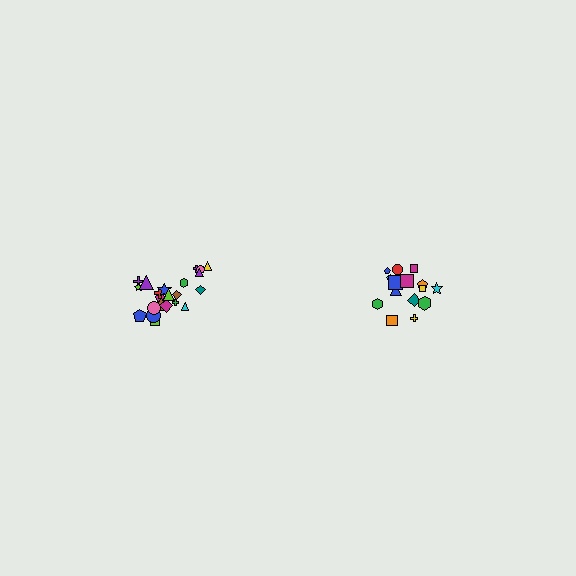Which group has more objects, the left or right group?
The left group.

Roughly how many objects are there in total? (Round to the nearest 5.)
Roughly 35 objects in total.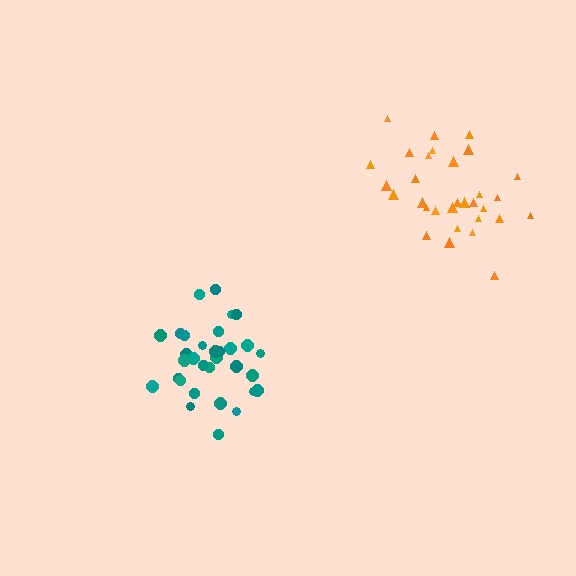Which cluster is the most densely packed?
Teal.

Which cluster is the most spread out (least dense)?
Orange.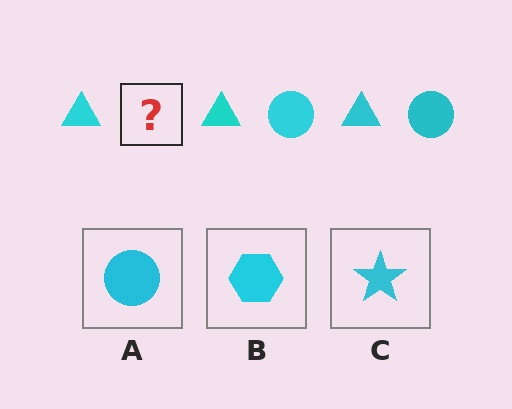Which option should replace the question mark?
Option A.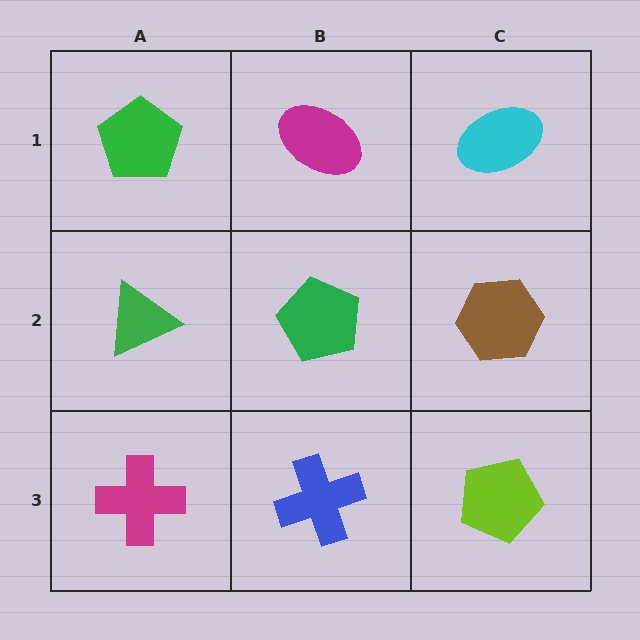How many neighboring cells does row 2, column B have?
4.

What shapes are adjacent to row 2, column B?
A magenta ellipse (row 1, column B), a blue cross (row 3, column B), a green triangle (row 2, column A), a brown hexagon (row 2, column C).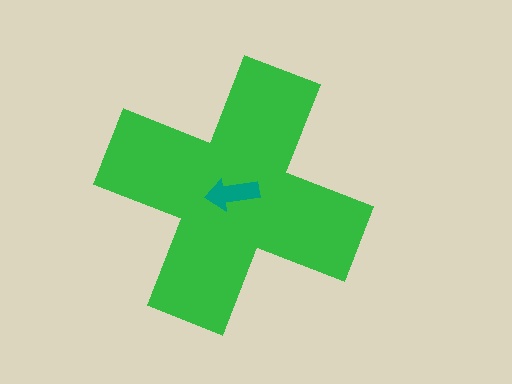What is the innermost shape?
The teal arrow.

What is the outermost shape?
The green cross.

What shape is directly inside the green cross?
The teal arrow.